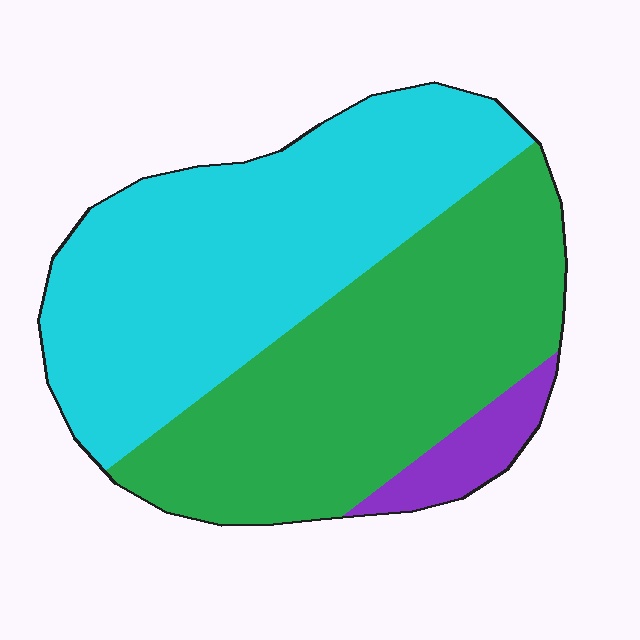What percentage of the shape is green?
Green covers 45% of the shape.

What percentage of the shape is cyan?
Cyan takes up about one half (1/2) of the shape.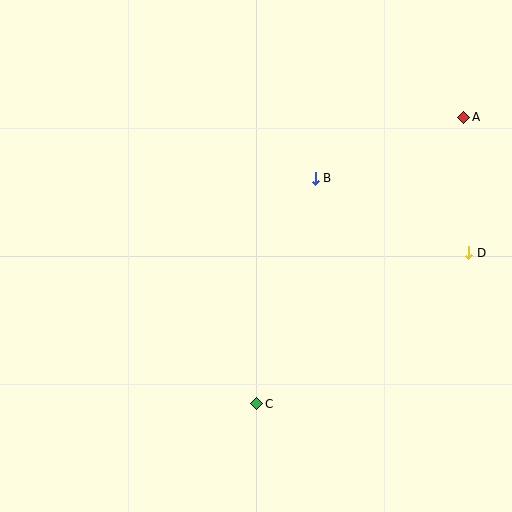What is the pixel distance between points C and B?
The distance between C and B is 233 pixels.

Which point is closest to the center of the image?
Point B at (315, 178) is closest to the center.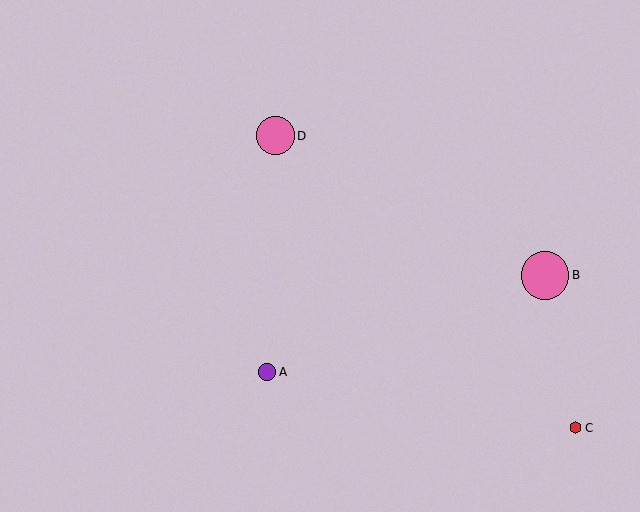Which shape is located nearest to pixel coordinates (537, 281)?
The pink circle (labeled B) at (545, 275) is nearest to that location.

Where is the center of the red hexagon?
The center of the red hexagon is at (575, 428).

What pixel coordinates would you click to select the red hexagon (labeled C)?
Click at (575, 428) to select the red hexagon C.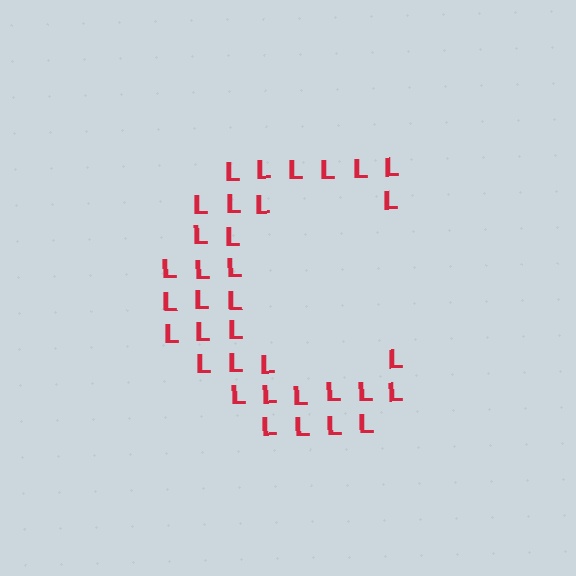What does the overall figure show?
The overall figure shows the letter C.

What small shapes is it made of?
It is made of small letter L's.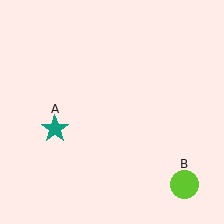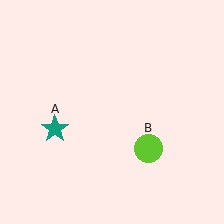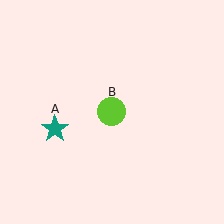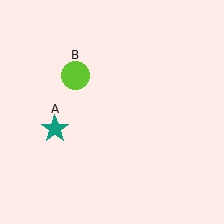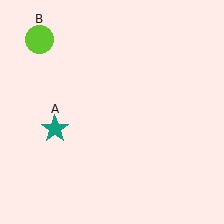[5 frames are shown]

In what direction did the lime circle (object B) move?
The lime circle (object B) moved up and to the left.